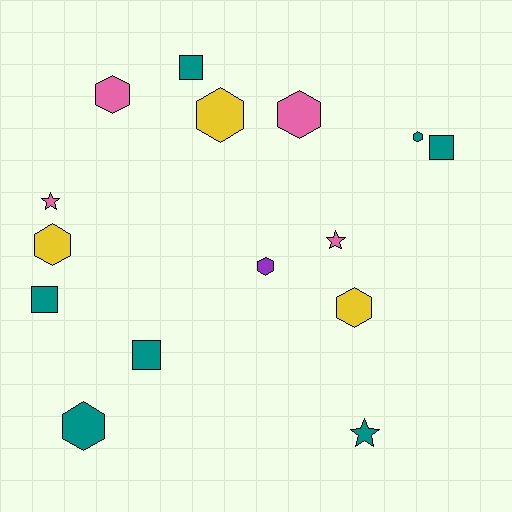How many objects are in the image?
There are 15 objects.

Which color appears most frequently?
Teal, with 7 objects.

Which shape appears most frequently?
Hexagon, with 8 objects.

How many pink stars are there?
There are 2 pink stars.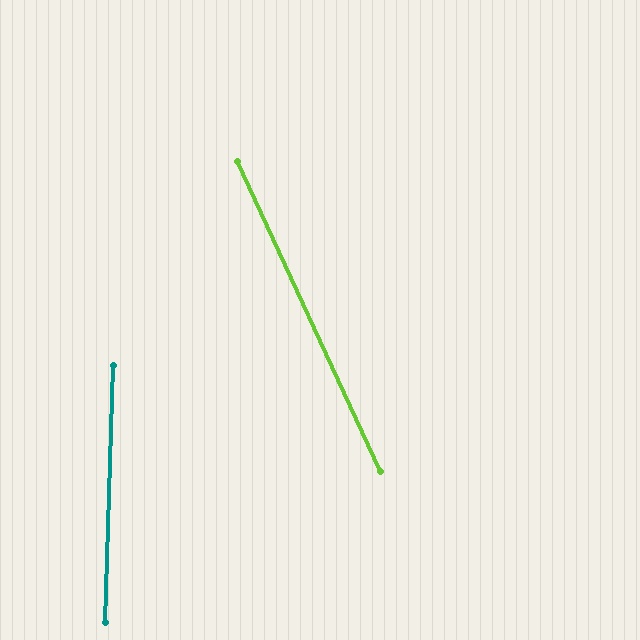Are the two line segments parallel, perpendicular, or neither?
Neither parallel nor perpendicular — they differ by about 27°.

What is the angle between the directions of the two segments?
Approximately 27 degrees.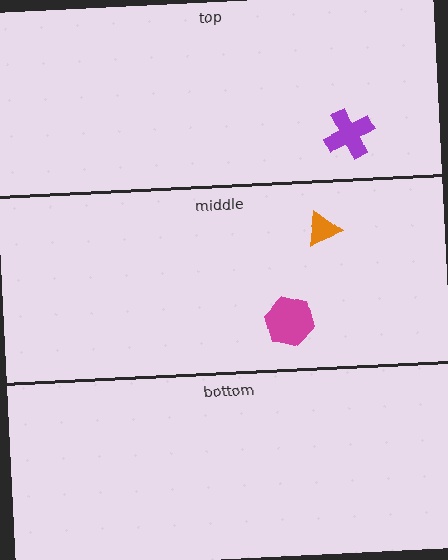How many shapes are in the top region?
1.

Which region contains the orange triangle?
The middle region.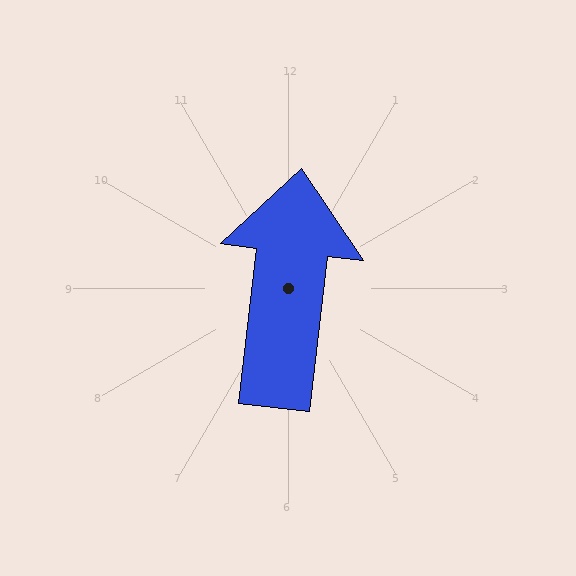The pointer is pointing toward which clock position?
Roughly 12 o'clock.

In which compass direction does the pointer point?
North.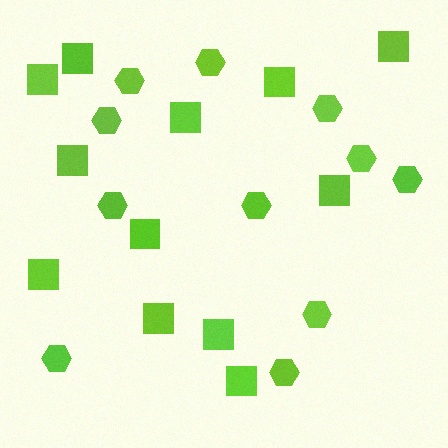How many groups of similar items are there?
There are 2 groups: one group of squares (12) and one group of hexagons (11).